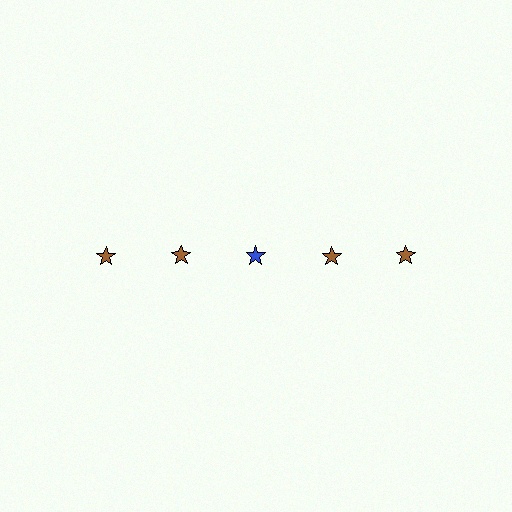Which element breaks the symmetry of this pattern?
The blue star in the top row, center column breaks the symmetry. All other shapes are brown stars.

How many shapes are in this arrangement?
There are 5 shapes arranged in a grid pattern.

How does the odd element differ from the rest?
It has a different color: blue instead of brown.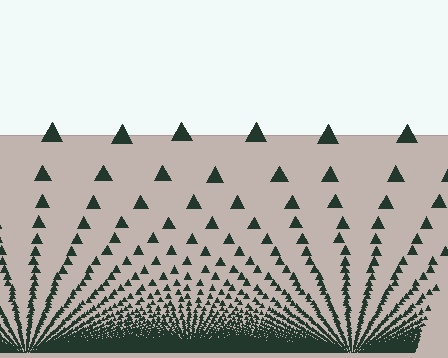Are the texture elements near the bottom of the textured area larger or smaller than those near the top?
Smaller. The gradient is inverted — elements near the bottom are smaller and denser.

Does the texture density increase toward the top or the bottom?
Density increases toward the bottom.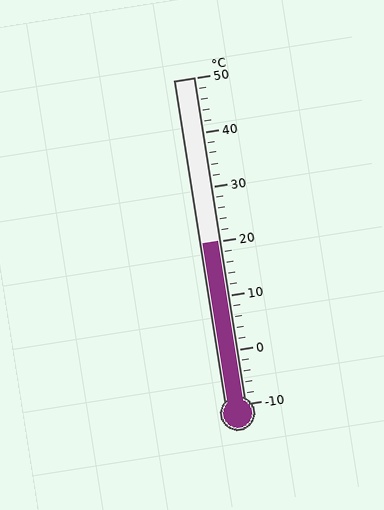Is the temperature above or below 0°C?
The temperature is above 0°C.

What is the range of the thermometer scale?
The thermometer scale ranges from -10°C to 50°C.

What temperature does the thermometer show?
The thermometer shows approximately 20°C.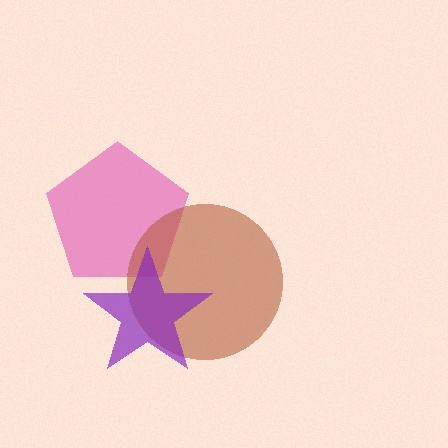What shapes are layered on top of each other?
The layered shapes are: a pink pentagon, a brown circle, a purple star.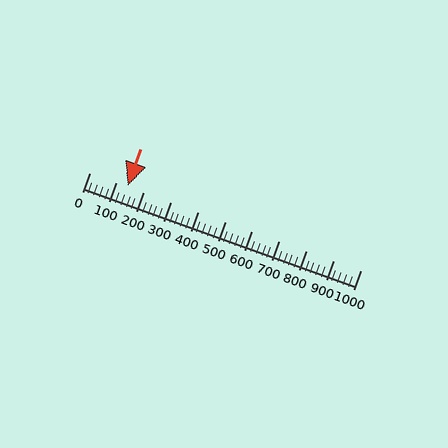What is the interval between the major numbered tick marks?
The major tick marks are spaced 100 units apart.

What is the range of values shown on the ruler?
The ruler shows values from 0 to 1000.